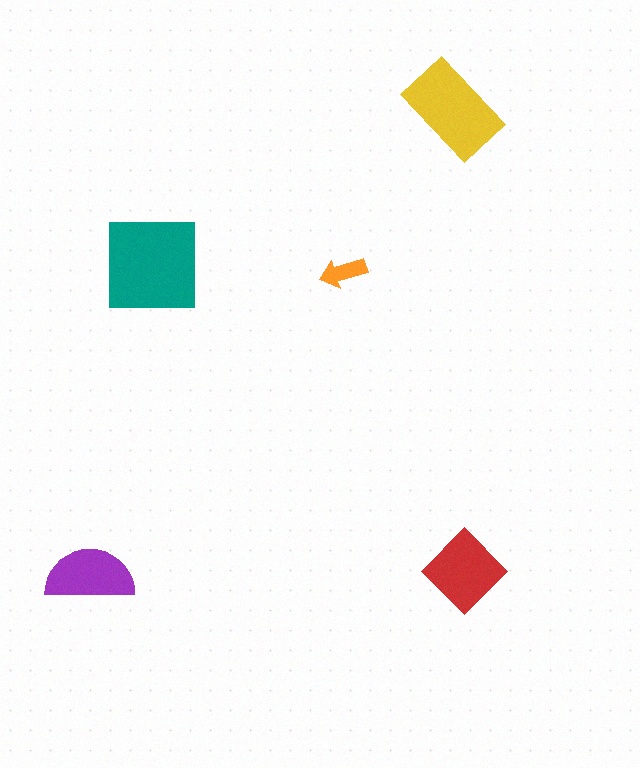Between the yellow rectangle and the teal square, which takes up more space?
The teal square.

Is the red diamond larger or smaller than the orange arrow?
Larger.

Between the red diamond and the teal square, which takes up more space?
The teal square.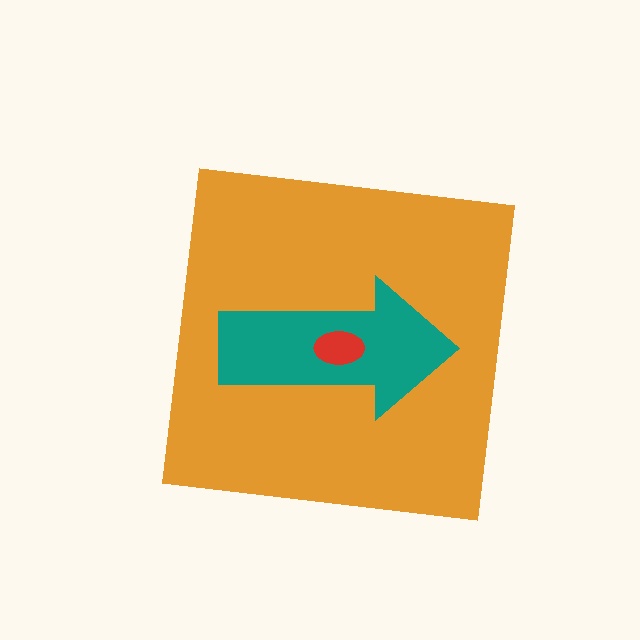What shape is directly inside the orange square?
The teal arrow.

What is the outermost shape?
The orange square.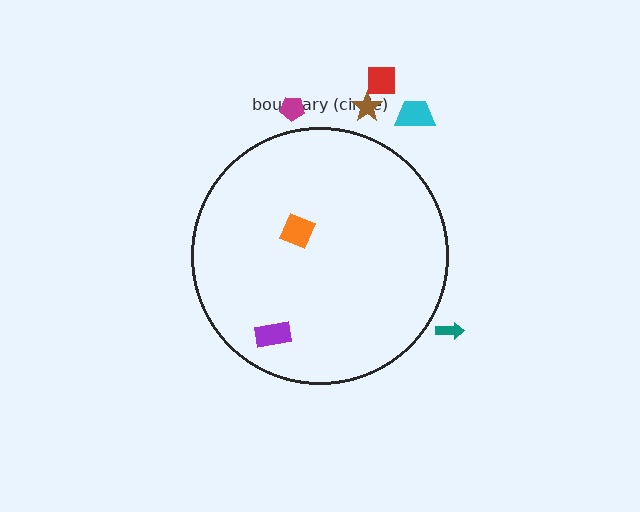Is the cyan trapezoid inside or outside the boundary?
Outside.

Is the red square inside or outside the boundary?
Outside.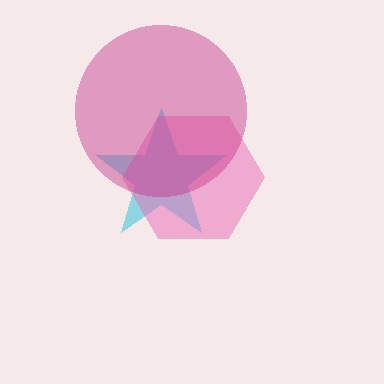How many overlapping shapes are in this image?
There are 3 overlapping shapes in the image.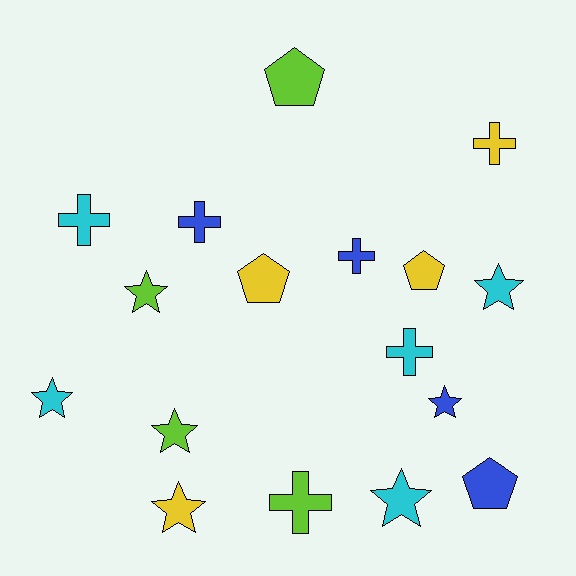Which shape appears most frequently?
Star, with 7 objects.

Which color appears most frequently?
Cyan, with 5 objects.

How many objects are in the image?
There are 17 objects.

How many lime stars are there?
There are 2 lime stars.